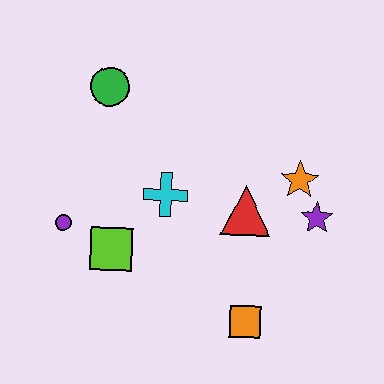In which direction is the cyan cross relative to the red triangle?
The cyan cross is to the left of the red triangle.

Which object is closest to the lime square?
The purple circle is closest to the lime square.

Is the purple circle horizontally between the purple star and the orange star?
No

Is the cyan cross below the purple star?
No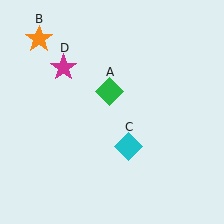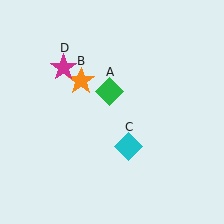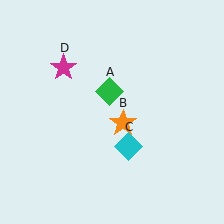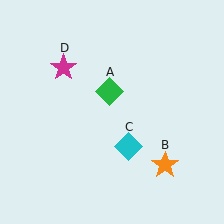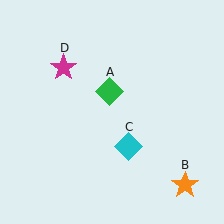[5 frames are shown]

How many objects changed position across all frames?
1 object changed position: orange star (object B).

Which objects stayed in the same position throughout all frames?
Green diamond (object A) and cyan diamond (object C) and magenta star (object D) remained stationary.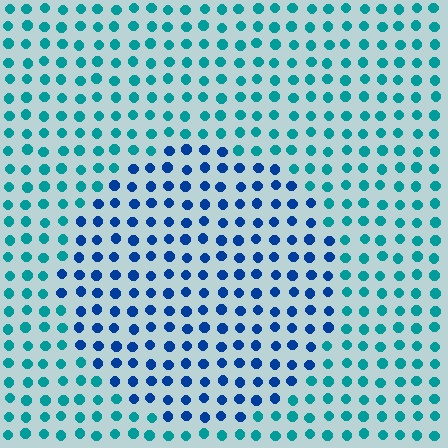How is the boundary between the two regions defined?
The boundary is defined purely by a slight shift in hue (about 37 degrees). Spacing, size, and orientation are identical on both sides.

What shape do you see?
I see a circle.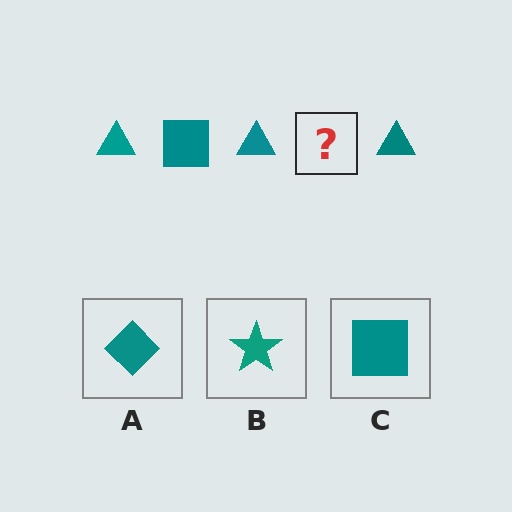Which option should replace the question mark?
Option C.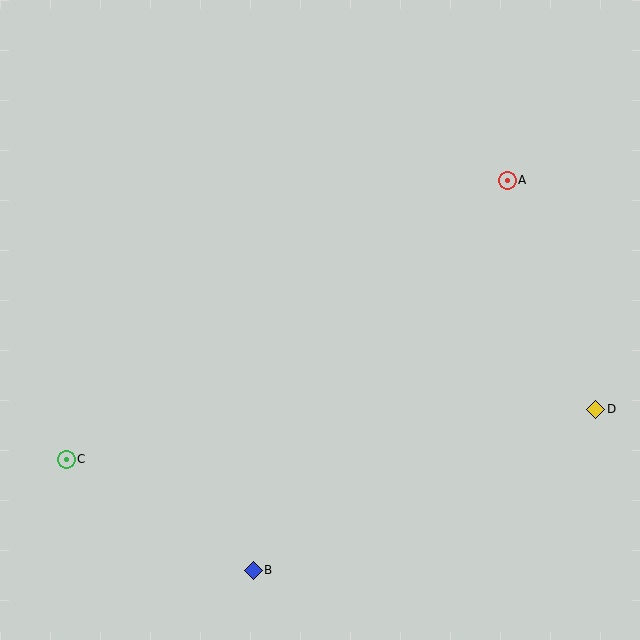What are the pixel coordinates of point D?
Point D is at (596, 409).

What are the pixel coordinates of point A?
Point A is at (507, 180).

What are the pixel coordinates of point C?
Point C is at (66, 459).